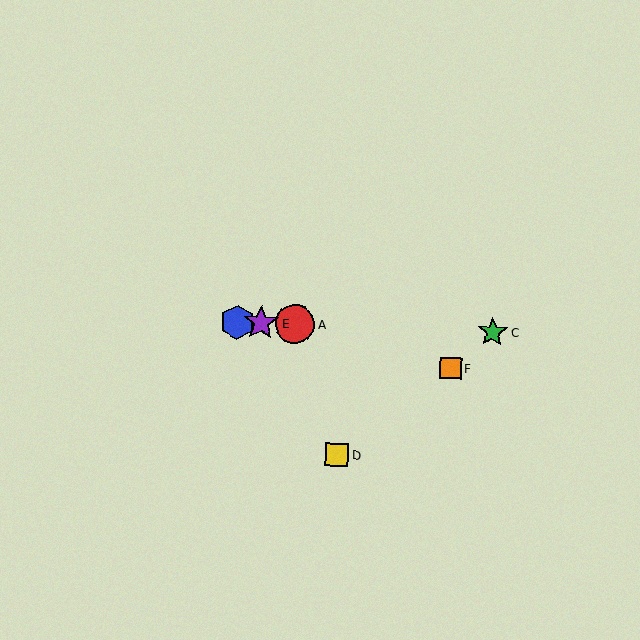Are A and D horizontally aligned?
No, A is at y≈324 and D is at y≈455.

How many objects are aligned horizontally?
4 objects (A, B, C, E) are aligned horizontally.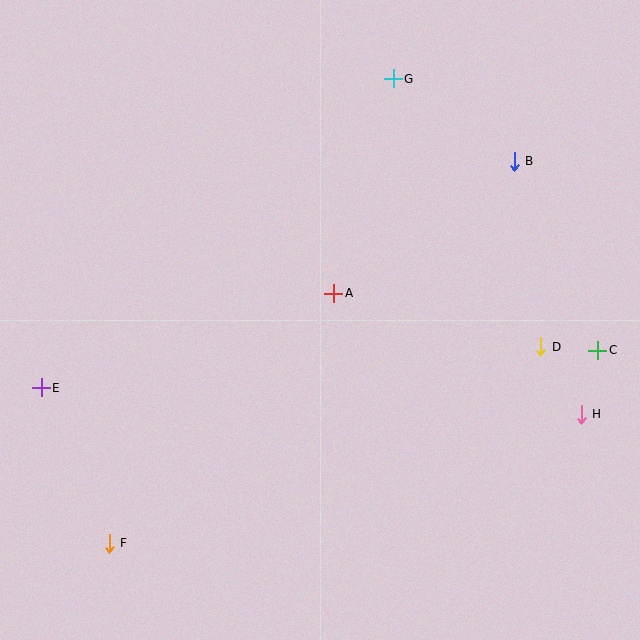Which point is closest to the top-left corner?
Point E is closest to the top-left corner.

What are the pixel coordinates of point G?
Point G is at (393, 79).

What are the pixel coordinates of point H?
Point H is at (581, 414).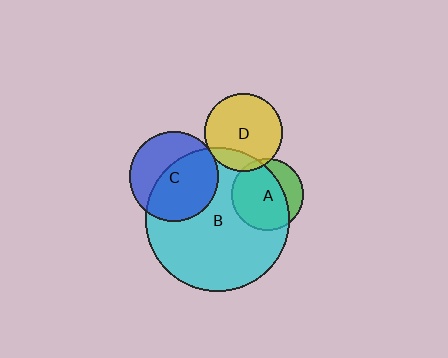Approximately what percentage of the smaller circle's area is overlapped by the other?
Approximately 60%.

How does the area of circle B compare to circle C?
Approximately 2.6 times.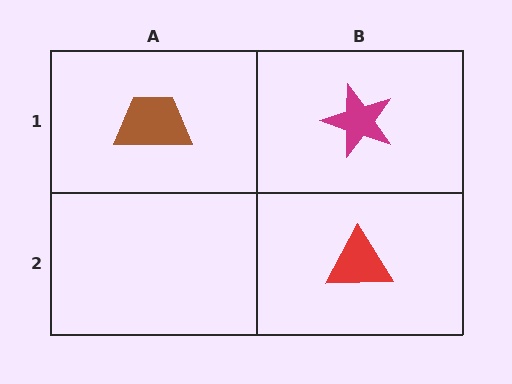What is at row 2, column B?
A red triangle.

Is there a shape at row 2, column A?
No, that cell is empty.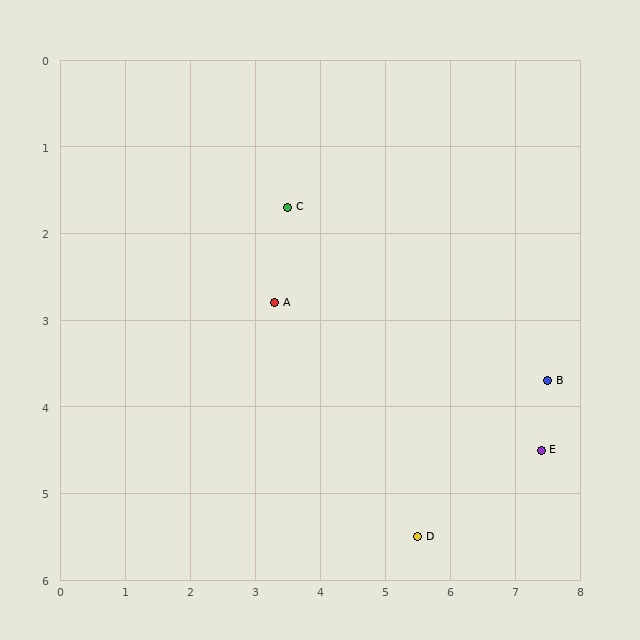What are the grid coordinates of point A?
Point A is at approximately (3.3, 2.8).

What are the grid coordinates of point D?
Point D is at approximately (5.5, 5.5).